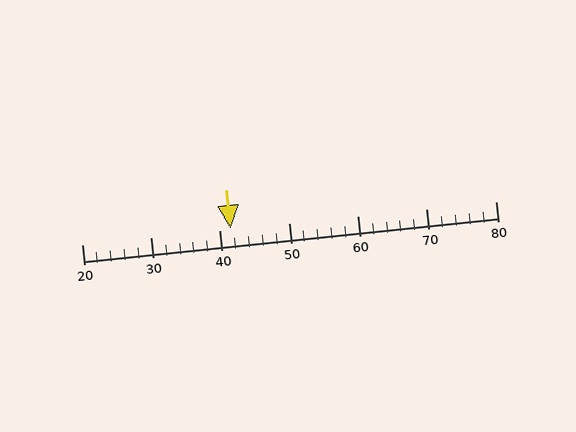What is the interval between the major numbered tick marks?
The major tick marks are spaced 10 units apart.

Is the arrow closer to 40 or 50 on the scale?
The arrow is closer to 40.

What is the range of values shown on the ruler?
The ruler shows values from 20 to 80.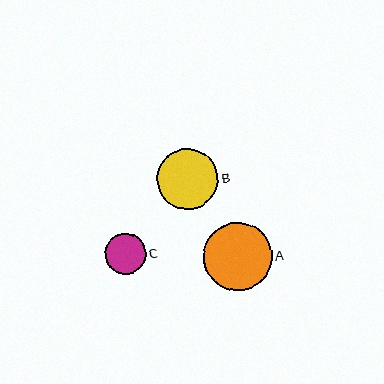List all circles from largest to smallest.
From largest to smallest: A, B, C.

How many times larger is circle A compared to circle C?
Circle A is approximately 1.7 times the size of circle C.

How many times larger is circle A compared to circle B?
Circle A is approximately 1.1 times the size of circle B.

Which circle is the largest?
Circle A is the largest with a size of approximately 68 pixels.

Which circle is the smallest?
Circle C is the smallest with a size of approximately 40 pixels.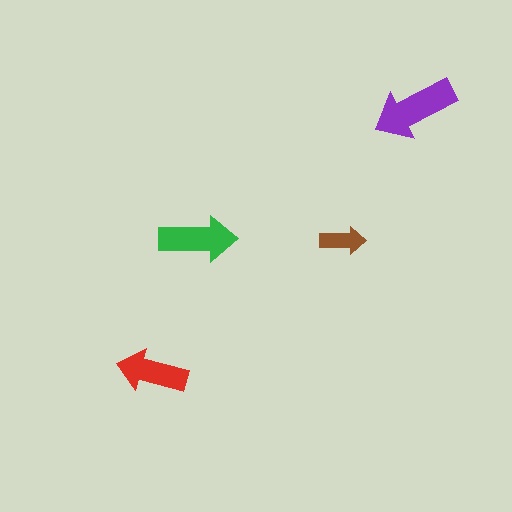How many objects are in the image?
There are 4 objects in the image.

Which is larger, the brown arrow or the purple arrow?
The purple one.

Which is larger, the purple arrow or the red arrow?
The purple one.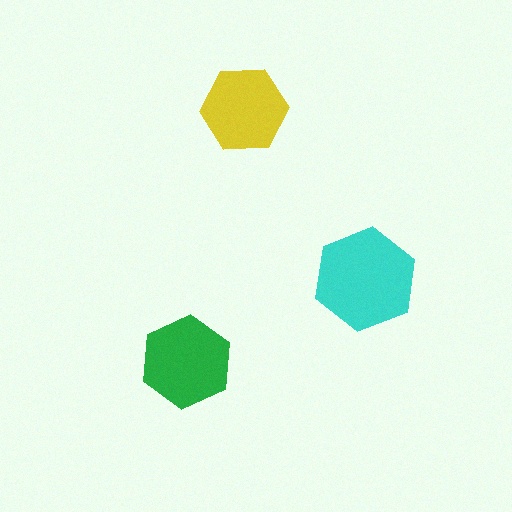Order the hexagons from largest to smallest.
the cyan one, the green one, the yellow one.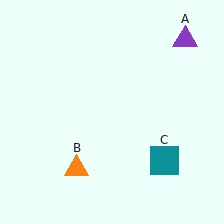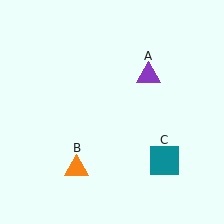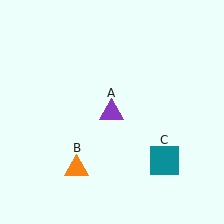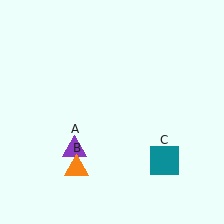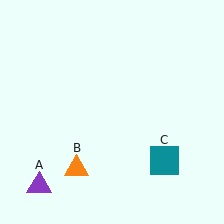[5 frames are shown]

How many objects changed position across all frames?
1 object changed position: purple triangle (object A).